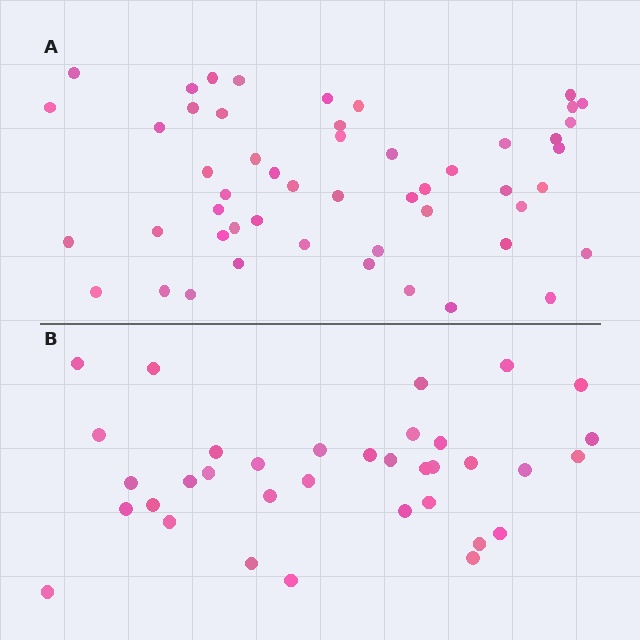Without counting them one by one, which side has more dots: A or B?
Region A (the top region) has more dots.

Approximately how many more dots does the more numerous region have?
Region A has approximately 15 more dots than region B.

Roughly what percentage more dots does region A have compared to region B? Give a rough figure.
About 45% more.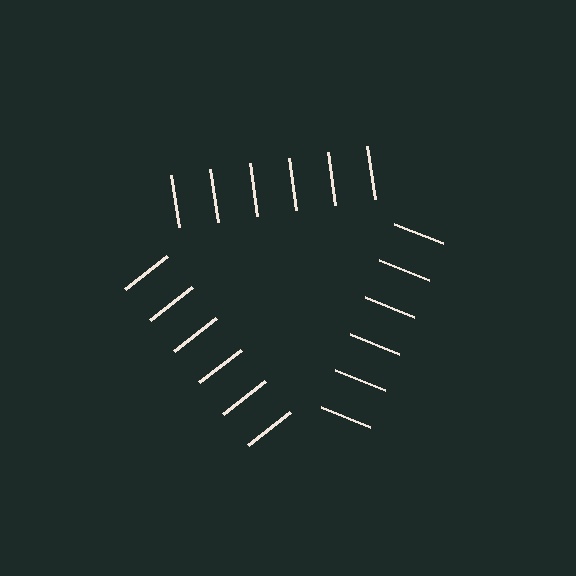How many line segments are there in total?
18 — 6 along each of the 3 edges.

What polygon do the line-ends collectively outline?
An illusory triangle — the line segments terminate on its edges but no continuous stroke is drawn.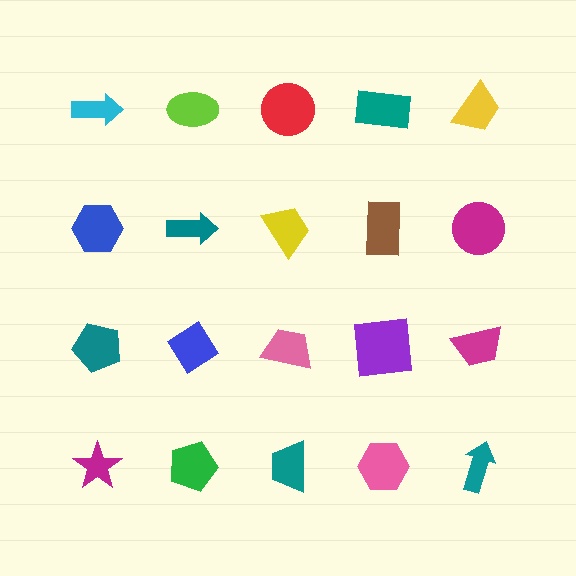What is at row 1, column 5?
A yellow trapezoid.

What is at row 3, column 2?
A blue diamond.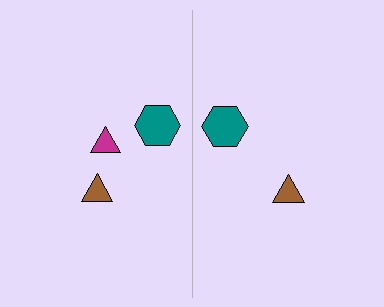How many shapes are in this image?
There are 5 shapes in this image.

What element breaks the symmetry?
A magenta triangle is missing from the right side.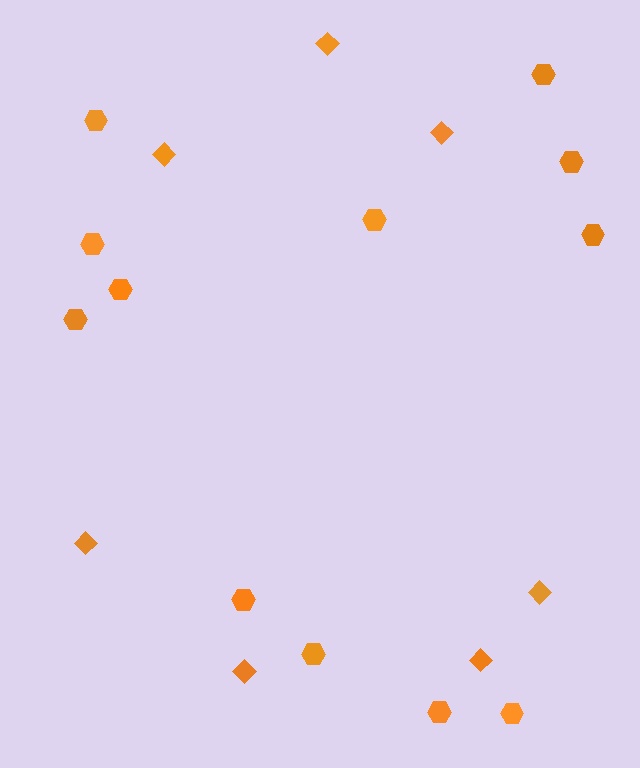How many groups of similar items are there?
There are 2 groups: one group of hexagons (12) and one group of diamonds (7).